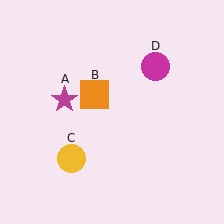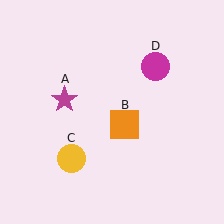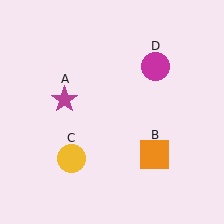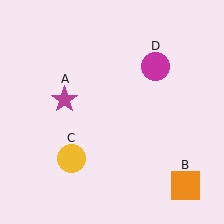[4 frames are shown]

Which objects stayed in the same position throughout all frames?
Magenta star (object A) and yellow circle (object C) and magenta circle (object D) remained stationary.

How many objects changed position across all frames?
1 object changed position: orange square (object B).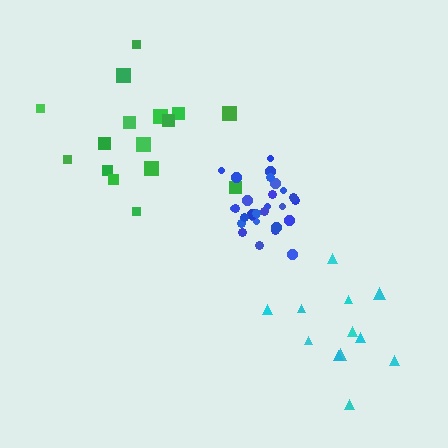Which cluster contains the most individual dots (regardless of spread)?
Blue (29).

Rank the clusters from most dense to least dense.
blue, cyan, green.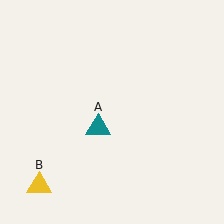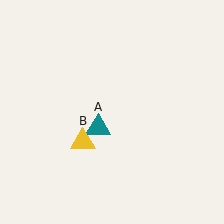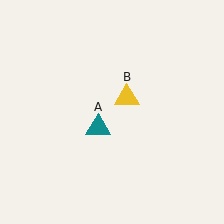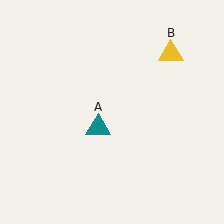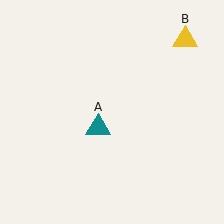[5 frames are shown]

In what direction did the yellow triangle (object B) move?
The yellow triangle (object B) moved up and to the right.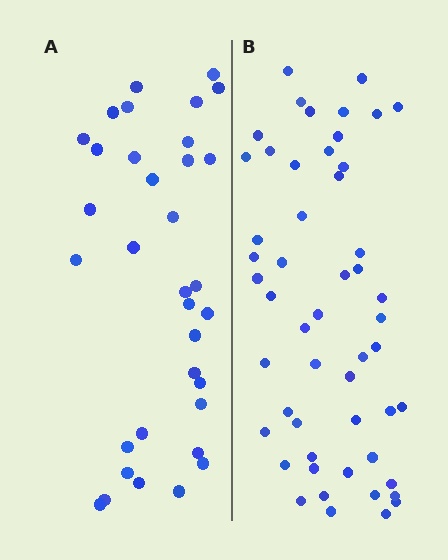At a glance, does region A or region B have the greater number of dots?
Region B (the right region) has more dots.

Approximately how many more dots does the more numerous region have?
Region B has approximately 20 more dots than region A.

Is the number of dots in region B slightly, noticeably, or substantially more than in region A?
Region B has substantially more. The ratio is roughly 1.5 to 1.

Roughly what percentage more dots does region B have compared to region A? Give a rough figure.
About 55% more.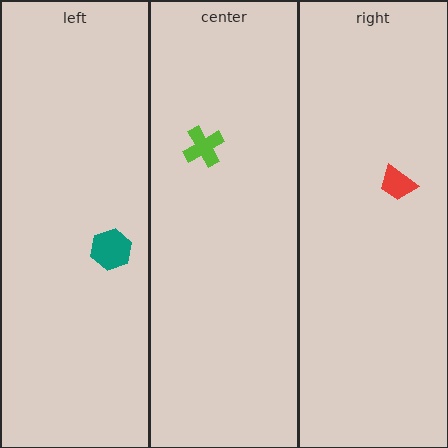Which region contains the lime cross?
The center region.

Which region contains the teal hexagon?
The left region.